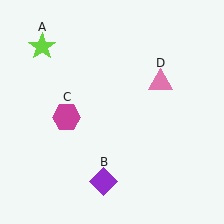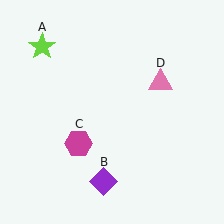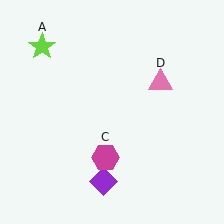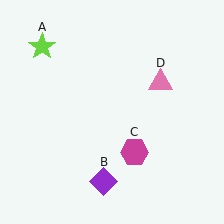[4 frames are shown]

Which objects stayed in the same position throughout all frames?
Lime star (object A) and purple diamond (object B) and pink triangle (object D) remained stationary.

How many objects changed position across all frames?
1 object changed position: magenta hexagon (object C).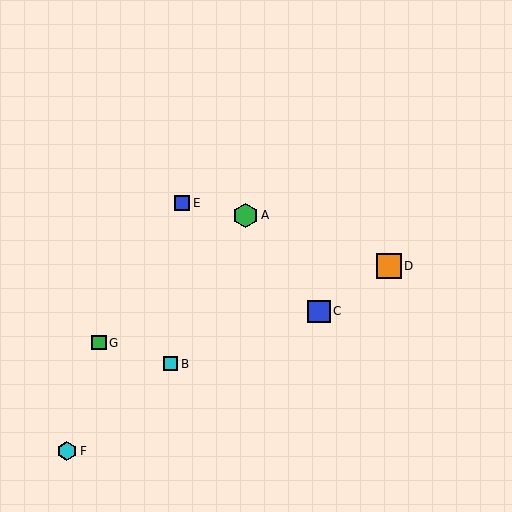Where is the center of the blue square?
The center of the blue square is at (182, 203).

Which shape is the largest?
The green hexagon (labeled A) is the largest.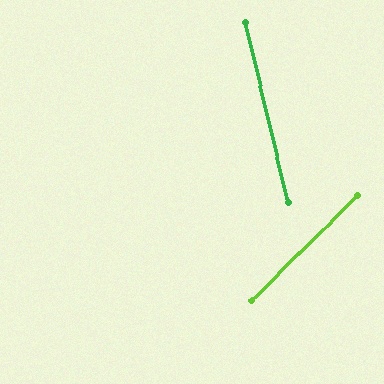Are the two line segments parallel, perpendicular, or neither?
Neither parallel nor perpendicular — they differ by about 59°.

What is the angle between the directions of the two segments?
Approximately 59 degrees.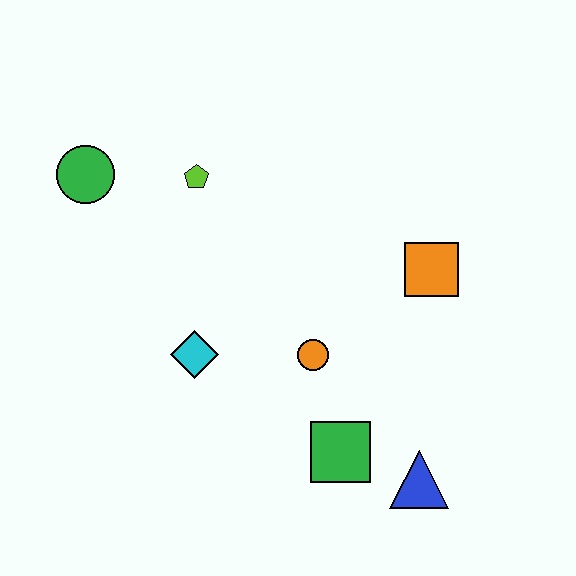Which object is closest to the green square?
The blue triangle is closest to the green square.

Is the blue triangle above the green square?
No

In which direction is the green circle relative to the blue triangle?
The green circle is to the left of the blue triangle.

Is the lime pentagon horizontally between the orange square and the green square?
No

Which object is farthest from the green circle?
The blue triangle is farthest from the green circle.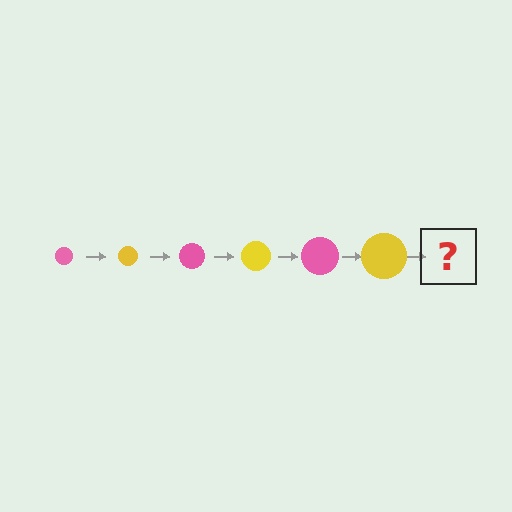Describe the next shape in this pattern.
It should be a pink circle, larger than the previous one.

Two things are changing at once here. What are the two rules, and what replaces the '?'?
The two rules are that the circle grows larger each step and the color cycles through pink and yellow. The '?' should be a pink circle, larger than the previous one.